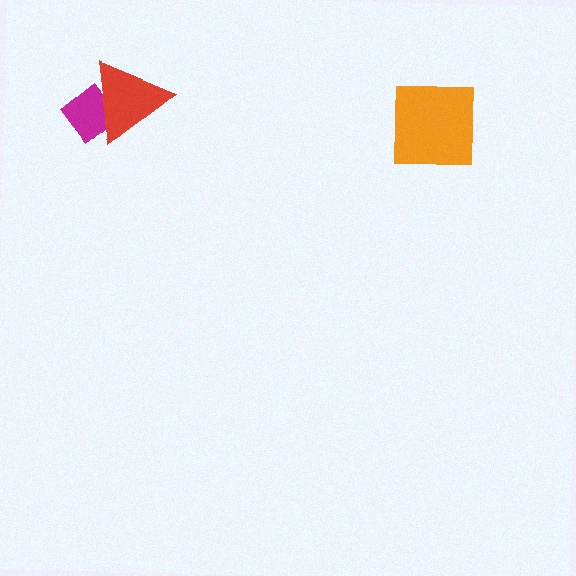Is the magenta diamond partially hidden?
Yes, it is partially covered by another shape.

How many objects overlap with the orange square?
0 objects overlap with the orange square.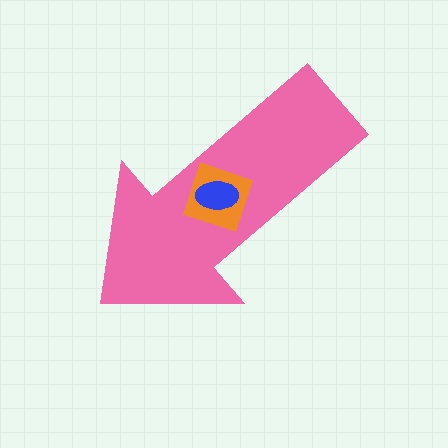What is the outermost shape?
The pink arrow.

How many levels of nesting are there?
3.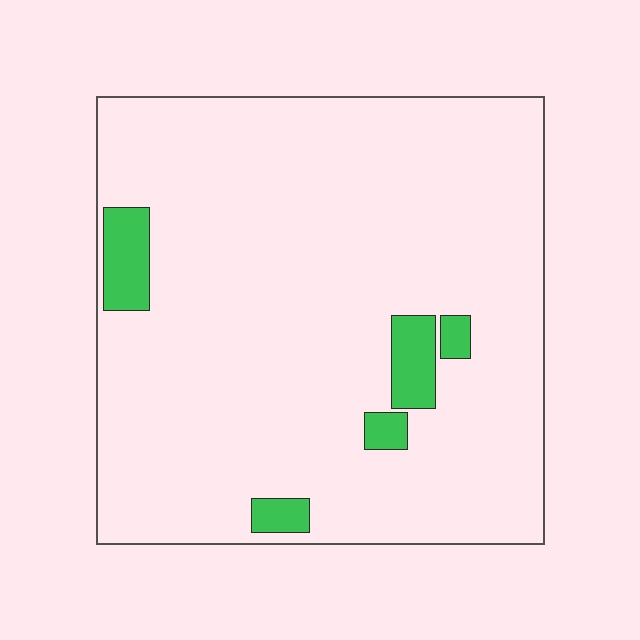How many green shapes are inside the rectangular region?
5.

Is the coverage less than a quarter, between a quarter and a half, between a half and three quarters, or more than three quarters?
Less than a quarter.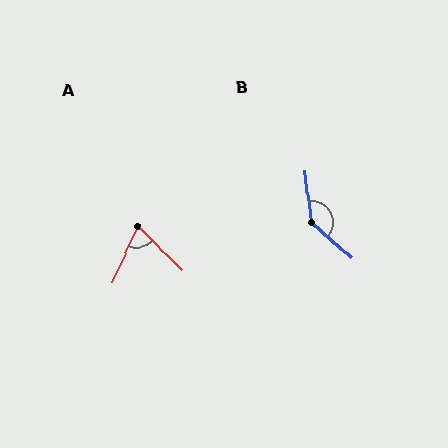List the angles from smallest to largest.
A (70°), B (138°).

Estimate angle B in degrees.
Approximately 138 degrees.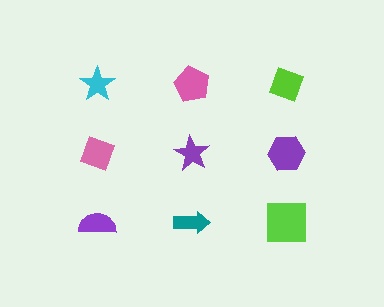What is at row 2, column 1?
A pink diamond.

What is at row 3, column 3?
A lime square.